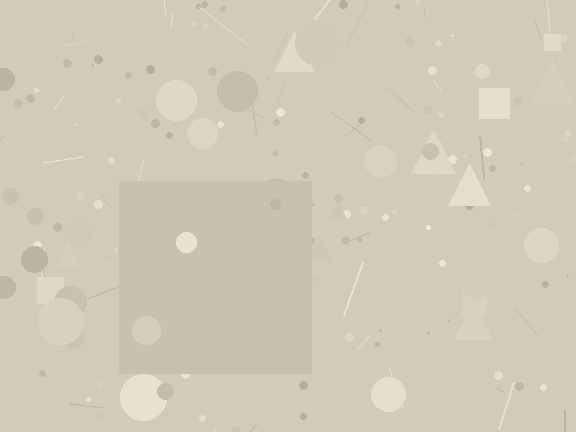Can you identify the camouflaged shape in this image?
The camouflaged shape is a square.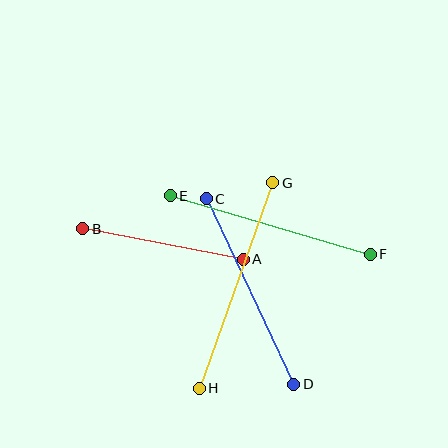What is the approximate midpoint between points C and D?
The midpoint is at approximately (250, 292) pixels.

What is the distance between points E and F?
The distance is approximately 208 pixels.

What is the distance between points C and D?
The distance is approximately 205 pixels.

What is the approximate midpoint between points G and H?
The midpoint is at approximately (236, 286) pixels.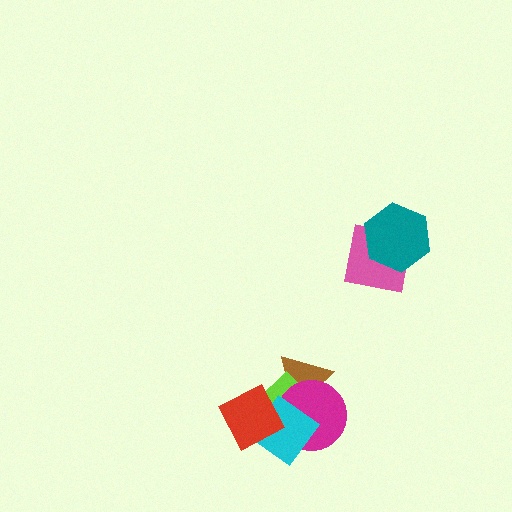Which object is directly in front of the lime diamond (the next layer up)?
The magenta circle is directly in front of the lime diamond.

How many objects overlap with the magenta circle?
4 objects overlap with the magenta circle.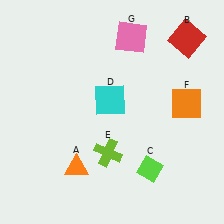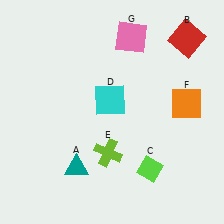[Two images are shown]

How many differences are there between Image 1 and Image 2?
There is 1 difference between the two images.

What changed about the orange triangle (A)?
In Image 1, A is orange. In Image 2, it changed to teal.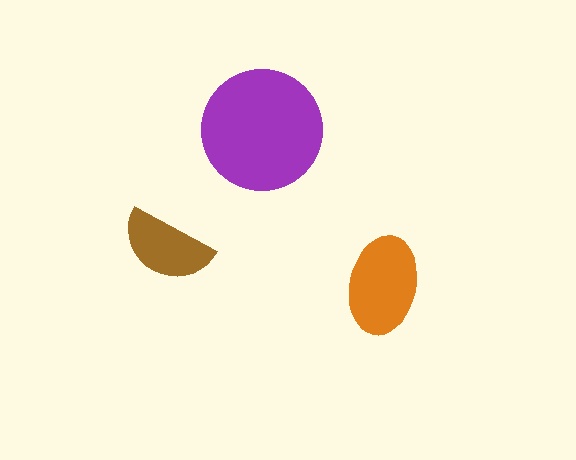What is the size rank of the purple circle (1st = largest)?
1st.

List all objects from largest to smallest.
The purple circle, the orange ellipse, the brown semicircle.